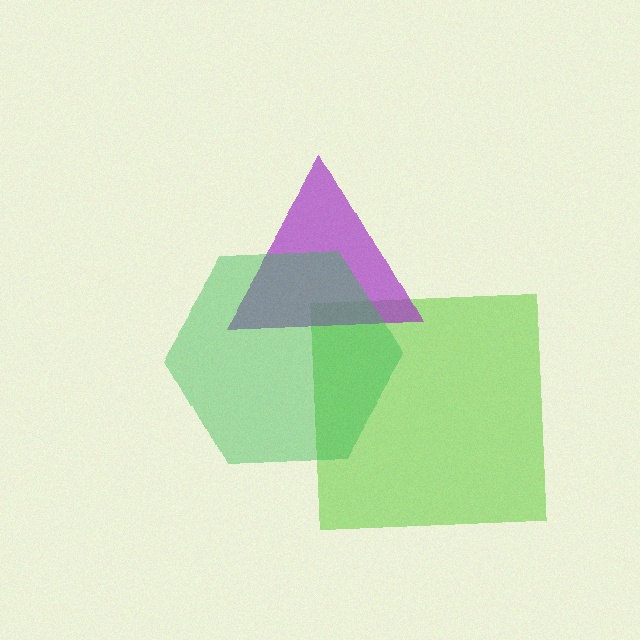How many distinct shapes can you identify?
There are 3 distinct shapes: a lime square, a purple triangle, a green hexagon.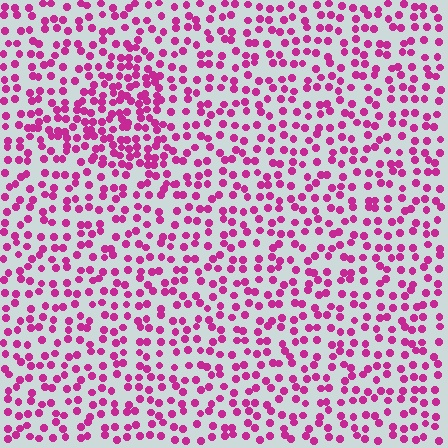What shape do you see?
I see a triangle.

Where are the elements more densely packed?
The elements are more densely packed inside the triangle boundary.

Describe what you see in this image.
The image contains small magenta elements arranged at two different densities. A triangle-shaped region is visible where the elements are more densely packed than the surrounding area.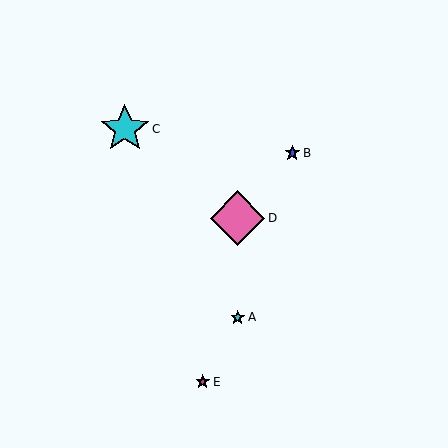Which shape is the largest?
The pink diamond (labeled D) is the largest.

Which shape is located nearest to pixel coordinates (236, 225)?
The pink diamond (labeled D) at (238, 218) is nearest to that location.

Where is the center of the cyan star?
The center of the cyan star is at (125, 129).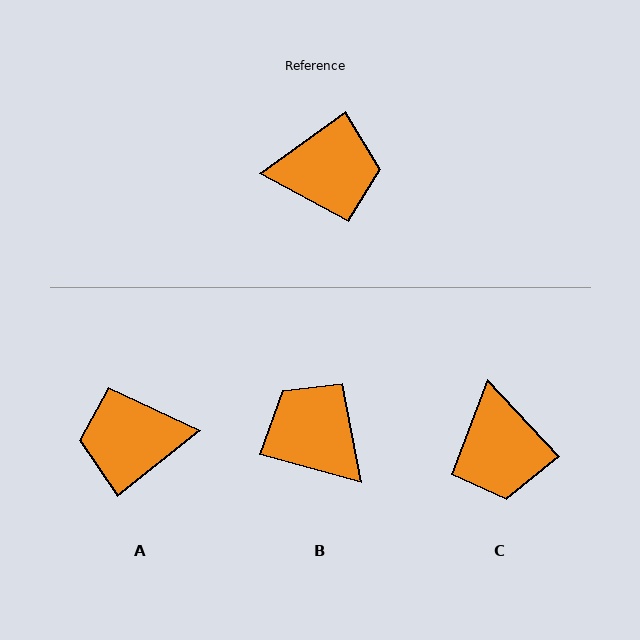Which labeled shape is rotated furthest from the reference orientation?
A, about 177 degrees away.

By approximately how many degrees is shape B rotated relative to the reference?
Approximately 129 degrees counter-clockwise.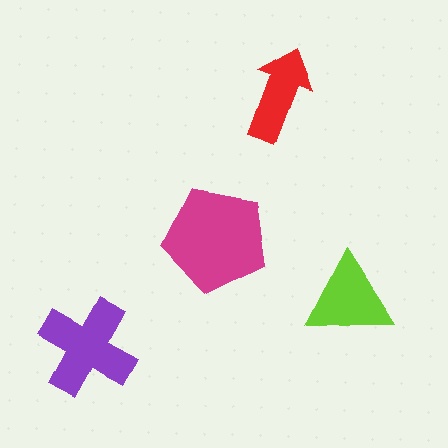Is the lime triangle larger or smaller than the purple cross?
Smaller.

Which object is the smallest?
The red arrow.